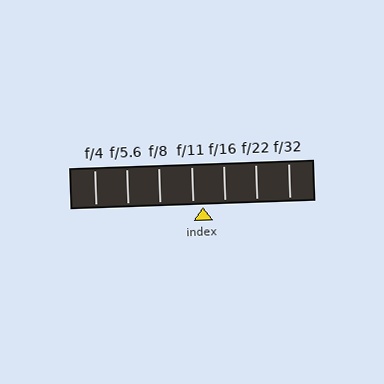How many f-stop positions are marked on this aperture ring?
There are 7 f-stop positions marked.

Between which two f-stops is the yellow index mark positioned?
The index mark is between f/11 and f/16.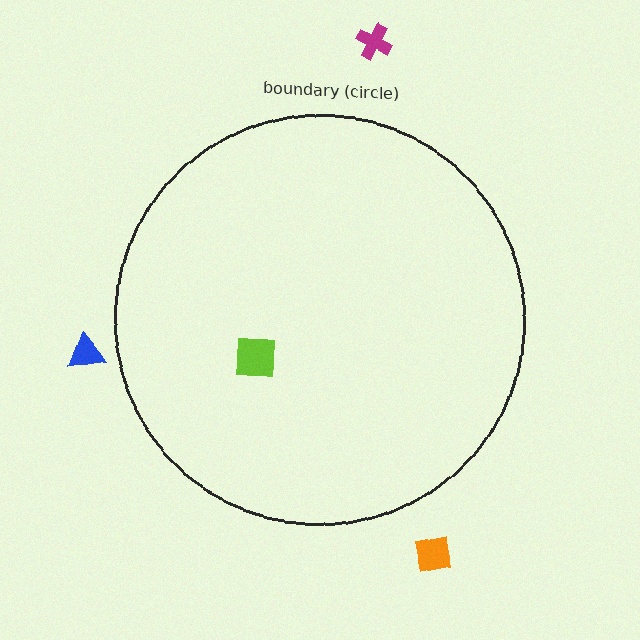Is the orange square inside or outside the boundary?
Outside.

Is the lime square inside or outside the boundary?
Inside.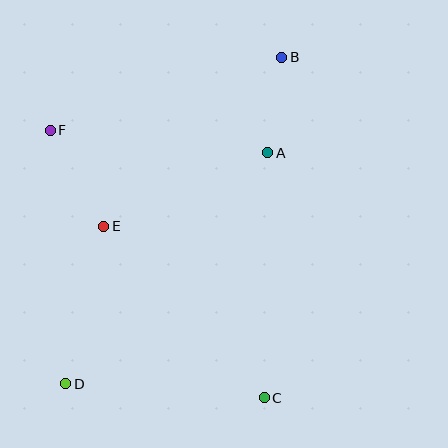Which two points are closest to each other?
Points A and B are closest to each other.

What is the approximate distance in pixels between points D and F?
The distance between D and F is approximately 254 pixels.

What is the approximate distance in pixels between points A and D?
The distance between A and D is approximately 307 pixels.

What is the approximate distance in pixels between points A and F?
The distance between A and F is approximately 219 pixels.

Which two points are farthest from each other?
Points B and D are farthest from each other.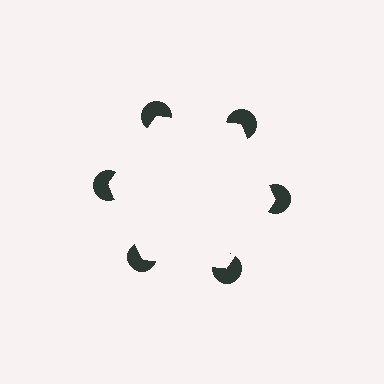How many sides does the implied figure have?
6 sides.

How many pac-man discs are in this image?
There are 6 — one at each vertex of the illusory hexagon.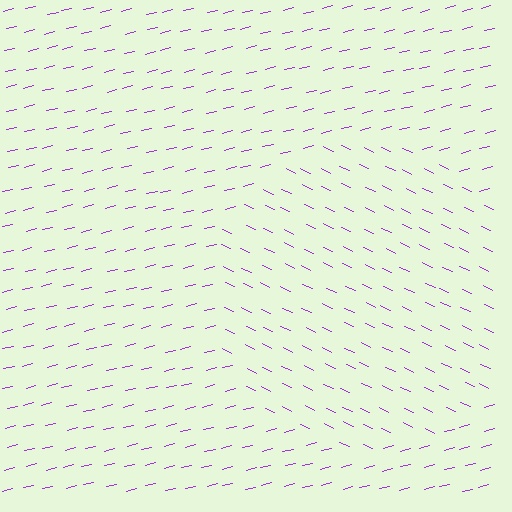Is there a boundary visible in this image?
Yes, there is a texture boundary formed by a change in line orientation.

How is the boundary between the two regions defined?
The boundary is defined purely by a change in line orientation (approximately 39 degrees difference). All lines are the same color and thickness.